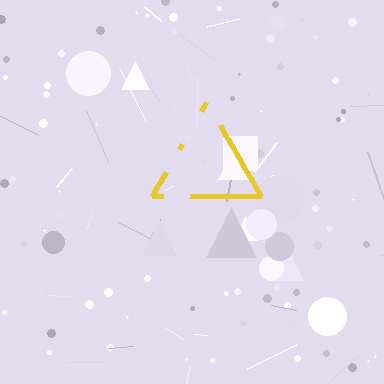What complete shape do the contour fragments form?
The contour fragments form a triangle.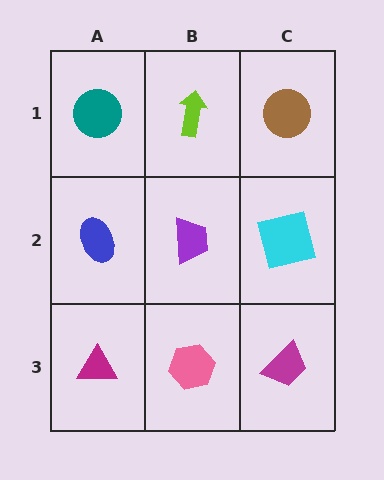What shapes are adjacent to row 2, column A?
A teal circle (row 1, column A), a magenta triangle (row 3, column A), a purple trapezoid (row 2, column B).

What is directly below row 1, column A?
A blue ellipse.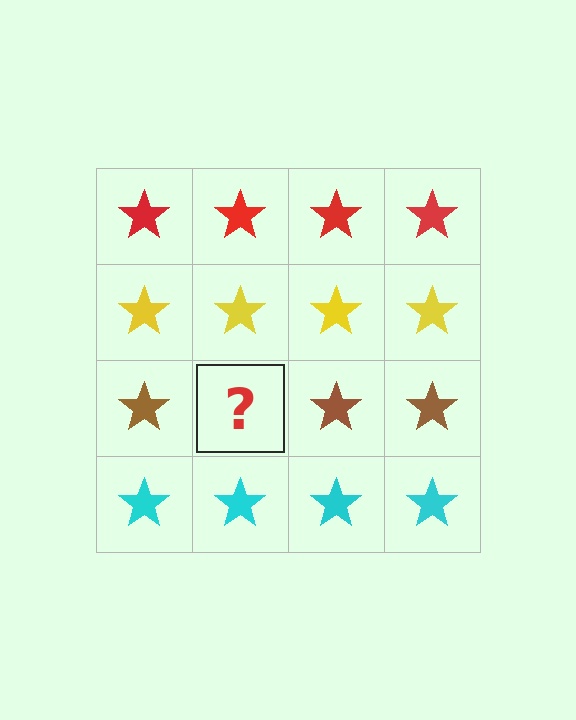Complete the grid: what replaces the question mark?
The question mark should be replaced with a brown star.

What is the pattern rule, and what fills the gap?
The rule is that each row has a consistent color. The gap should be filled with a brown star.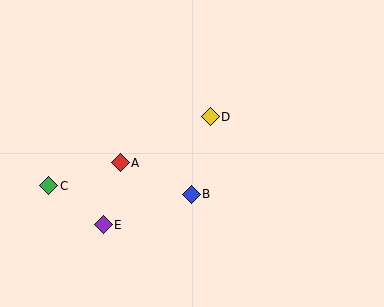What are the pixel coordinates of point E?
Point E is at (103, 225).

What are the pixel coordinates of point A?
Point A is at (120, 163).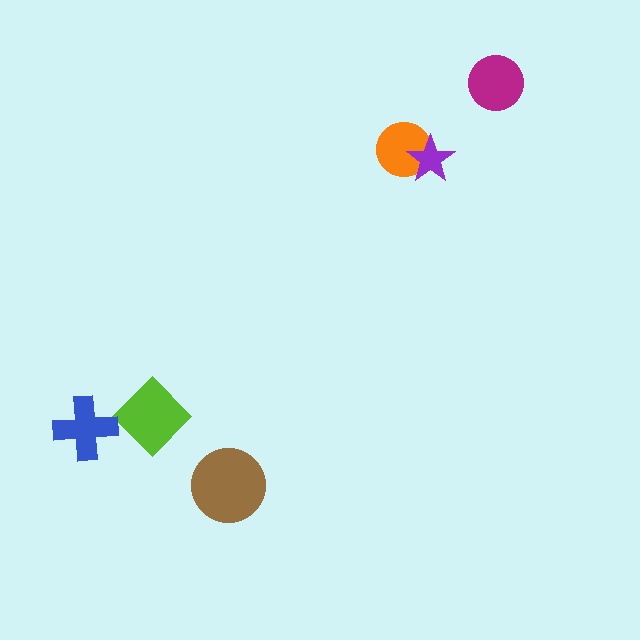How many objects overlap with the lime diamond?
0 objects overlap with the lime diamond.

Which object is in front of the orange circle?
The purple star is in front of the orange circle.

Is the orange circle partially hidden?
Yes, it is partially covered by another shape.